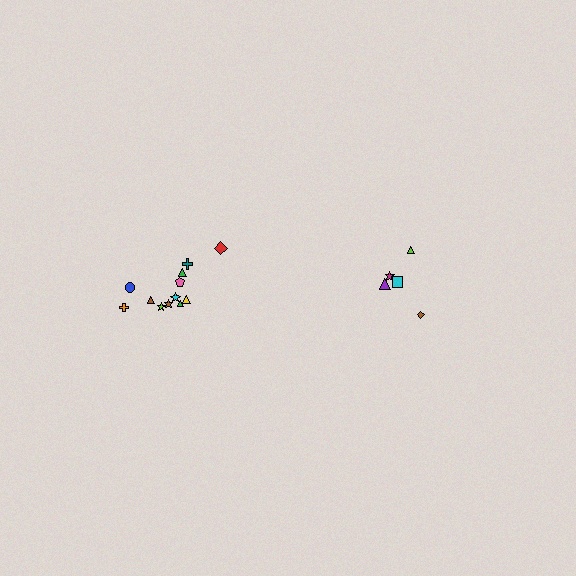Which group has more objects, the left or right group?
The left group.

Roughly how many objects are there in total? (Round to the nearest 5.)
Roughly 15 objects in total.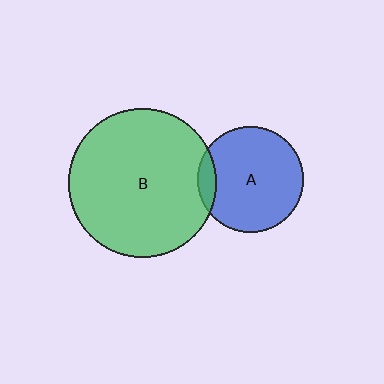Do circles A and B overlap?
Yes.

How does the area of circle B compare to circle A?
Approximately 2.0 times.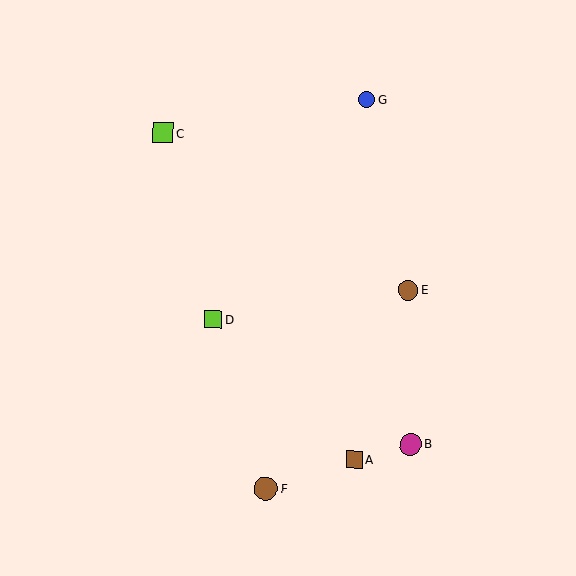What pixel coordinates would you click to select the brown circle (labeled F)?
Click at (266, 489) to select the brown circle F.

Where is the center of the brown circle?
The center of the brown circle is at (266, 489).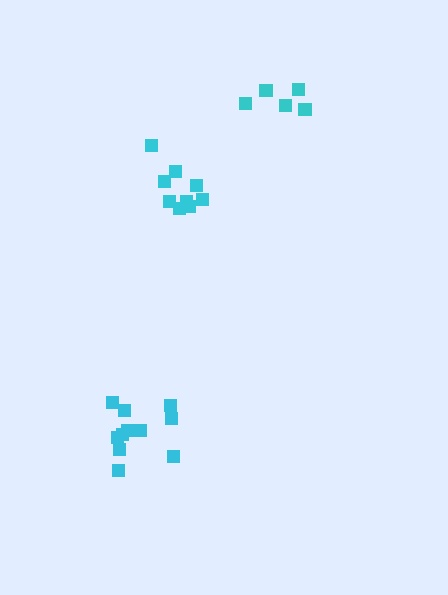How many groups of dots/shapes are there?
There are 3 groups.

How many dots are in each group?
Group 1: 11 dots, Group 2: 9 dots, Group 3: 5 dots (25 total).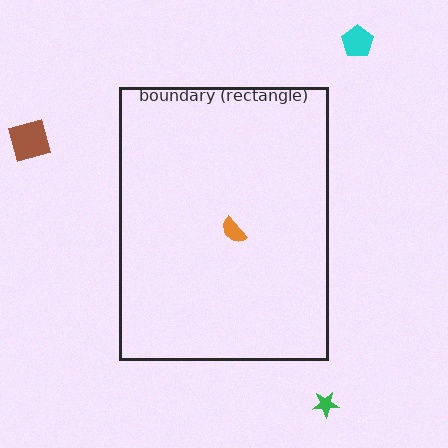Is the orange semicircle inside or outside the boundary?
Inside.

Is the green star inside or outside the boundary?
Outside.